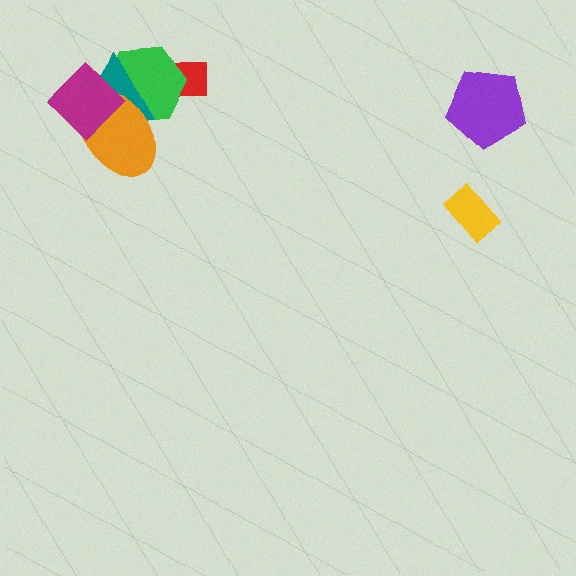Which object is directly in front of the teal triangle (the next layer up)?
The orange ellipse is directly in front of the teal triangle.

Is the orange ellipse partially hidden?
Yes, it is partially covered by another shape.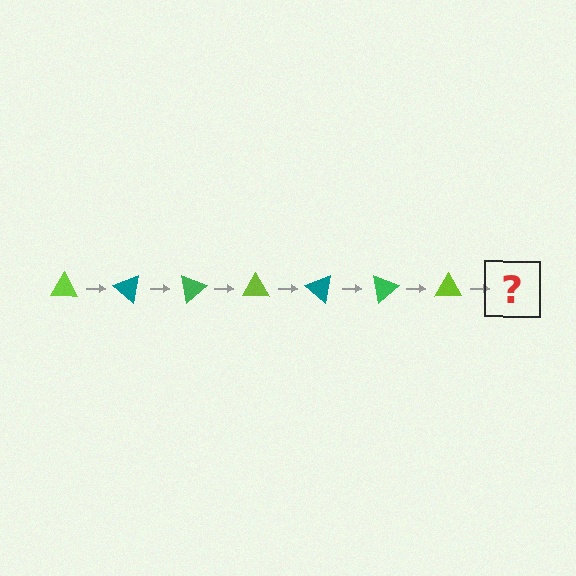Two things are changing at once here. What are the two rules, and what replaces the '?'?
The two rules are that it rotates 40 degrees each step and the color cycles through lime, teal, and green. The '?' should be a teal triangle, rotated 280 degrees from the start.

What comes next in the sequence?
The next element should be a teal triangle, rotated 280 degrees from the start.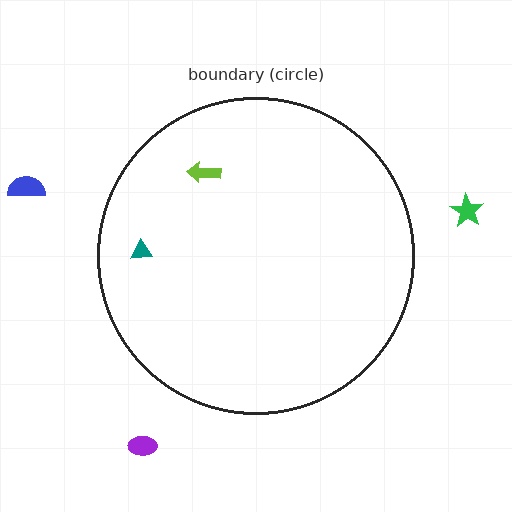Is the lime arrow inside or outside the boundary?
Inside.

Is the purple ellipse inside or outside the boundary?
Outside.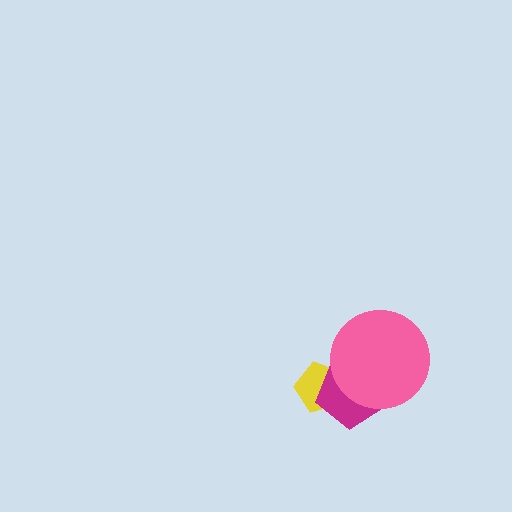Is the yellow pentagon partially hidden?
Yes, it is partially covered by another shape.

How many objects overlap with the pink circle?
2 objects overlap with the pink circle.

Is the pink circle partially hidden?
No, no other shape covers it.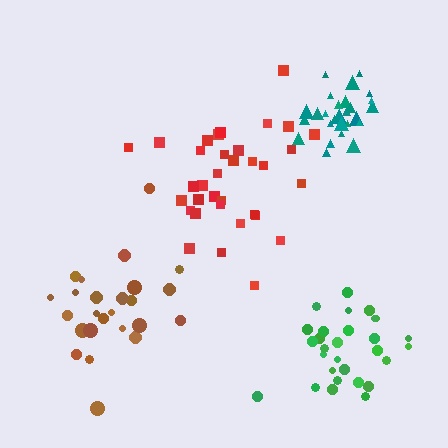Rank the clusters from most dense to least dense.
teal, green, brown, red.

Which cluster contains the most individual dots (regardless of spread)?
Red (34).